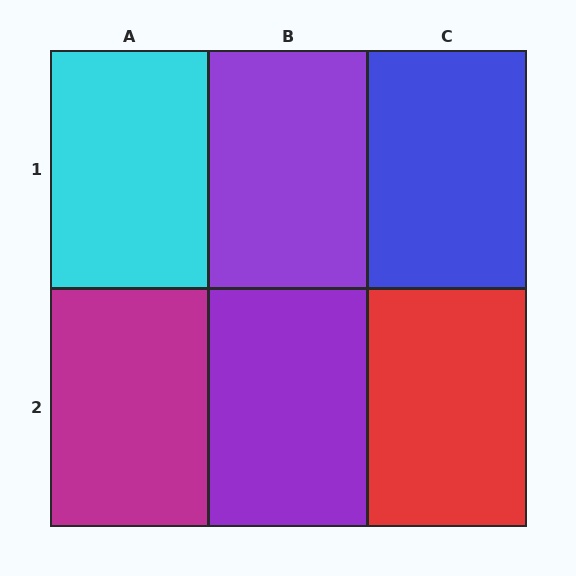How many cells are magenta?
1 cell is magenta.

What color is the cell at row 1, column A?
Cyan.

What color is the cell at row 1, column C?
Blue.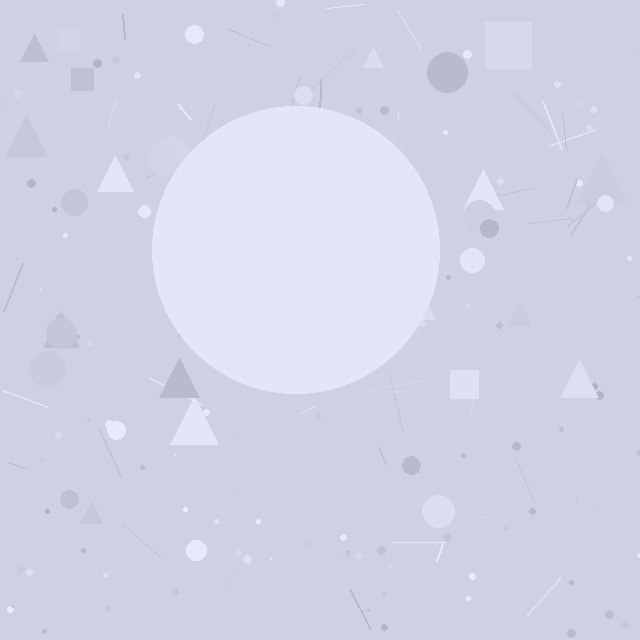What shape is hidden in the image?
A circle is hidden in the image.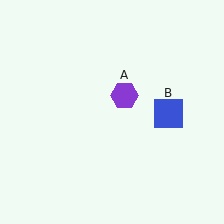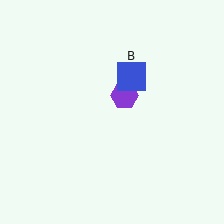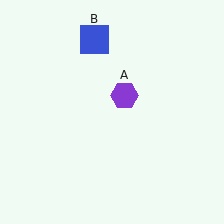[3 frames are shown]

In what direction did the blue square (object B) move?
The blue square (object B) moved up and to the left.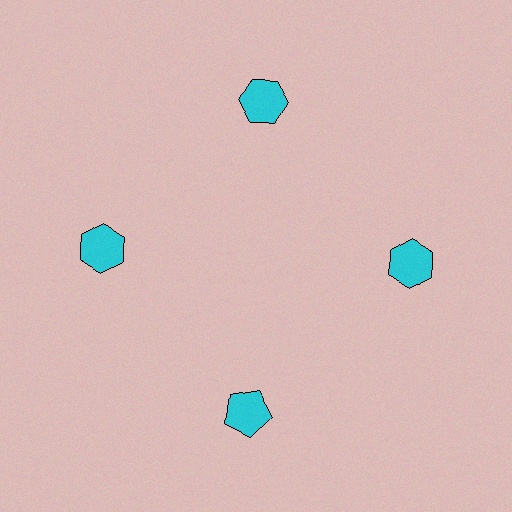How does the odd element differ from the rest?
It has a different shape: pentagon instead of hexagon.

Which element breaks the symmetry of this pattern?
The cyan pentagon at roughly the 6 o'clock position breaks the symmetry. All other shapes are cyan hexagons.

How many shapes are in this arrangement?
There are 4 shapes arranged in a ring pattern.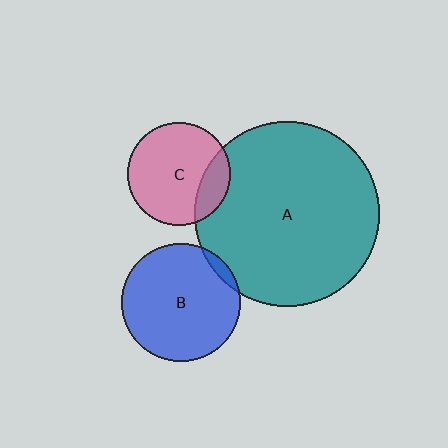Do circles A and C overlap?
Yes.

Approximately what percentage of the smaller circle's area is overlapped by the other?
Approximately 20%.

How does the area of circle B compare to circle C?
Approximately 1.3 times.